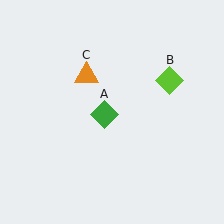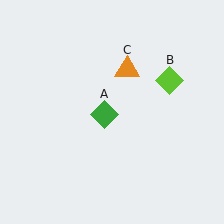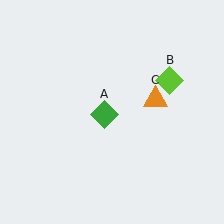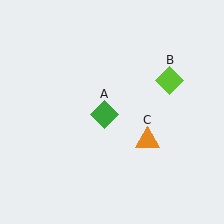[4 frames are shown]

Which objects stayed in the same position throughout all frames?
Green diamond (object A) and lime diamond (object B) remained stationary.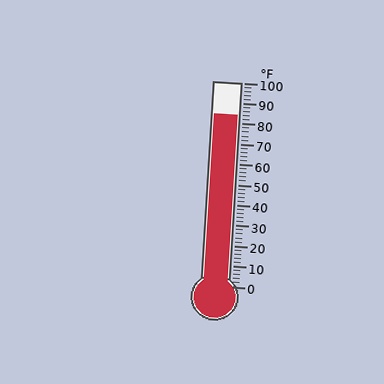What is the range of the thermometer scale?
The thermometer scale ranges from 0°F to 100°F.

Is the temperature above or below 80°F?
The temperature is above 80°F.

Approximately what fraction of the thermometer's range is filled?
The thermometer is filled to approximately 85% of its range.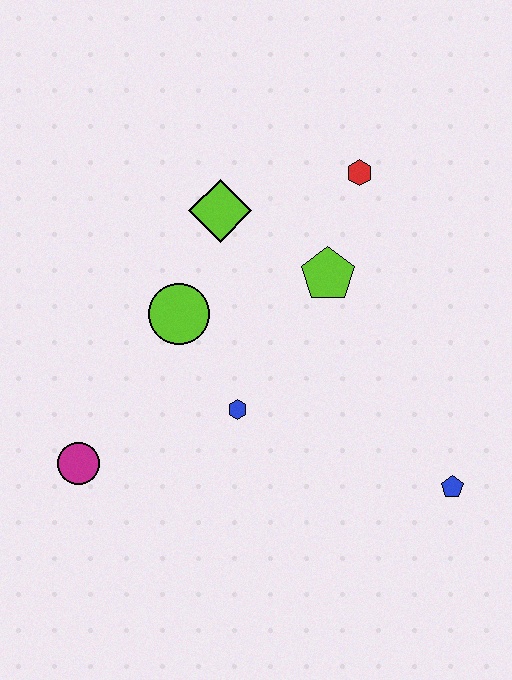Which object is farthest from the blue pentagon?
The magenta circle is farthest from the blue pentagon.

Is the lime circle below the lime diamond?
Yes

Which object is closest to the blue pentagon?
The blue hexagon is closest to the blue pentagon.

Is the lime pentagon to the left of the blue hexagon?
No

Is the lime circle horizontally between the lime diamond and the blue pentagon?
No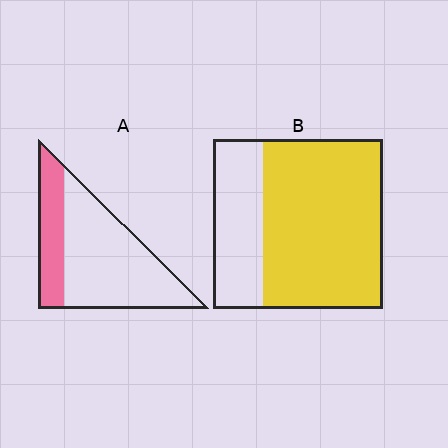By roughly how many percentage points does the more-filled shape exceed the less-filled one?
By roughly 45 percentage points (B over A).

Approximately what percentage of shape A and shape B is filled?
A is approximately 30% and B is approximately 70%.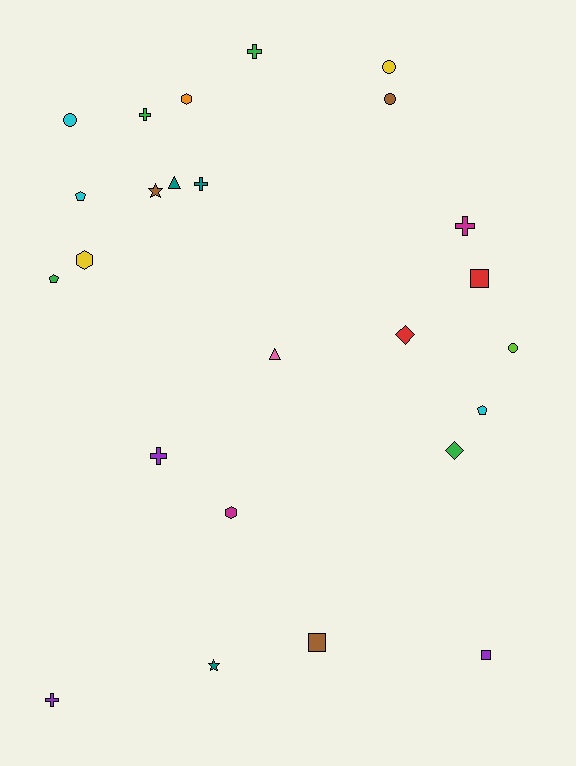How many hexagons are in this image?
There are 3 hexagons.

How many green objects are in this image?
There are 4 green objects.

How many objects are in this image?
There are 25 objects.